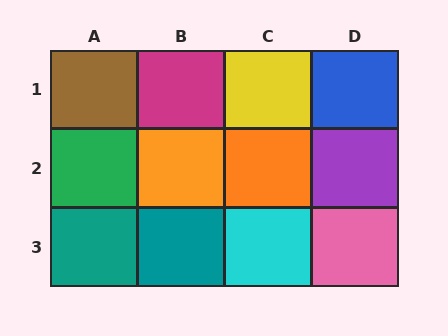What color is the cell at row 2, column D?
Purple.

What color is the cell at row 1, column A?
Brown.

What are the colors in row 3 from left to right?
Teal, teal, cyan, pink.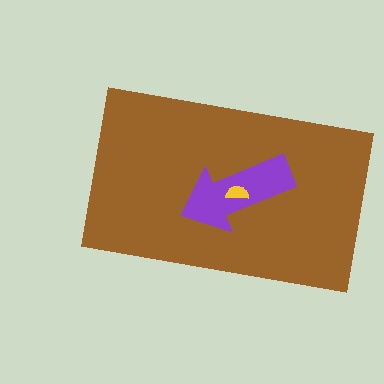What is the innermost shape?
The yellow semicircle.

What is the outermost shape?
The brown rectangle.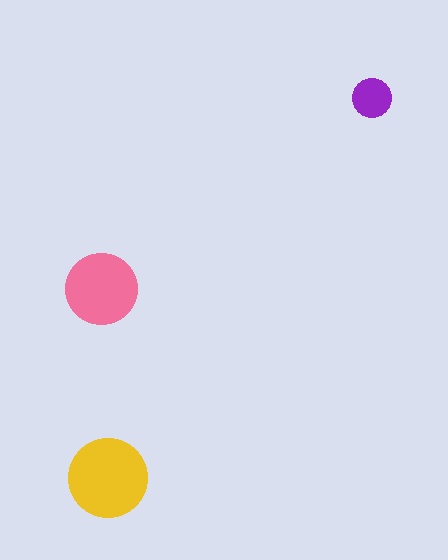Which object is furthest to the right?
The purple circle is rightmost.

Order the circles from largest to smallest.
the yellow one, the pink one, the purple one.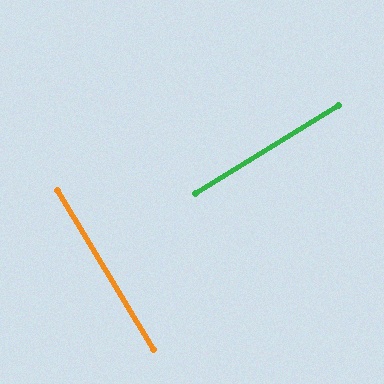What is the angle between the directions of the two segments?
Approximately 90 degrees.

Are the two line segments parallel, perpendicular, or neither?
Perpendicular — they meet at approximately 90°.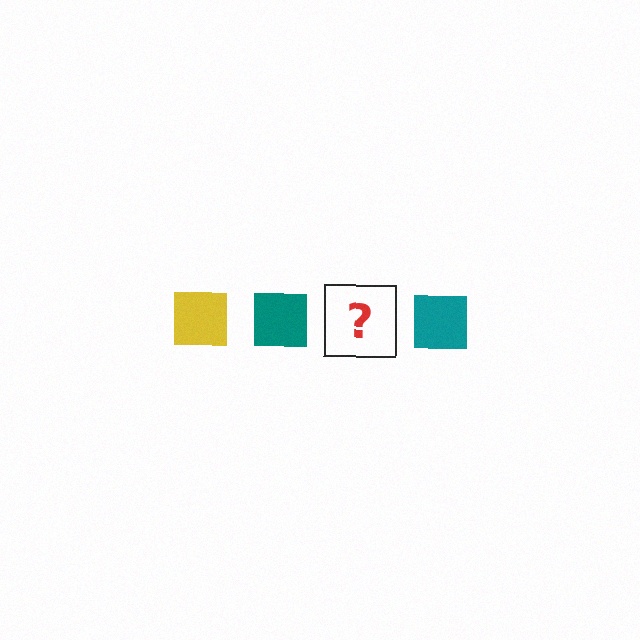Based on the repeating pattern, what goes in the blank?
The blank should be a yellow square.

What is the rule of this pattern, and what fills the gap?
The rule is that the pattern cycles through yellow, teal squares. The gap should be filled with a yellow square.